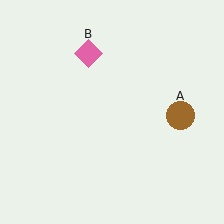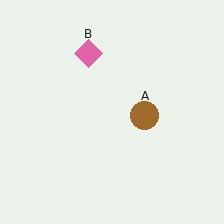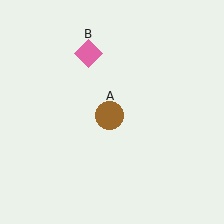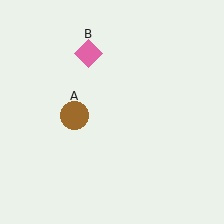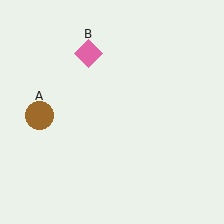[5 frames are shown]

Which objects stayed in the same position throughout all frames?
Pink diamond (object B) remained stationary.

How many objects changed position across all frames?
1 object changed position: brown circle (object A).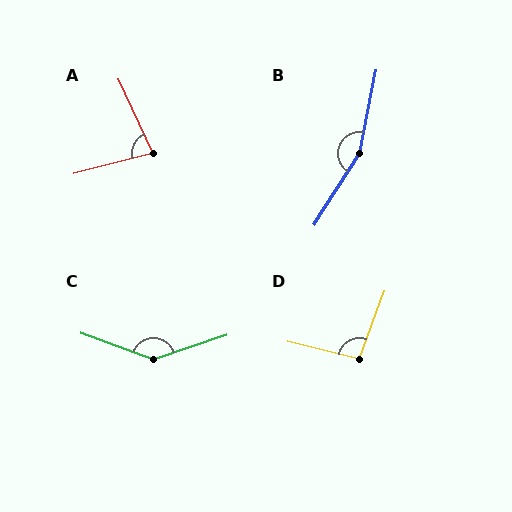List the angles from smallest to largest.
A (80°), D (97°), C (142°), B (159°).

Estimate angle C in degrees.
Approximately 142 degrees.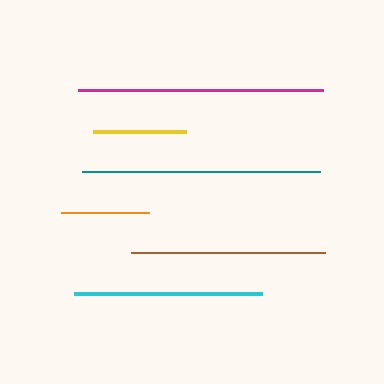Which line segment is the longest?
The magenta line is the longest at approximately 245 pixels.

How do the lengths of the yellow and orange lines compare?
The yellow and orange lines are approximately the same length.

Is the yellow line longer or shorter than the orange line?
The yellow line is longer than the orange line.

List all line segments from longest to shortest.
From longest to shortest: magenta, teal, brown, cyan, yellow, orange.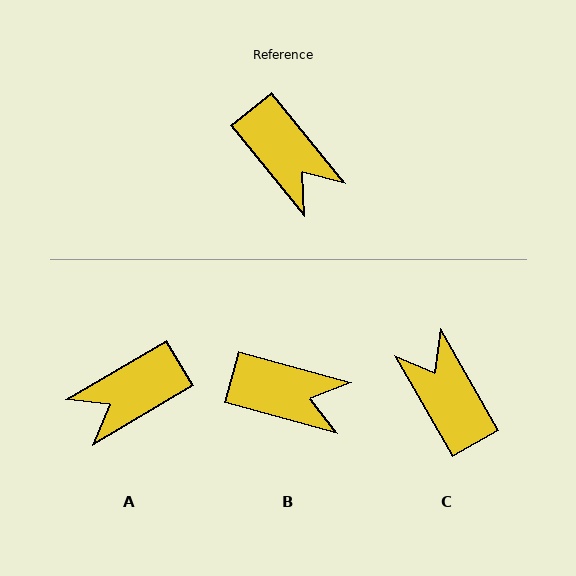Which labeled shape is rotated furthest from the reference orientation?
C, about 171 degrees away.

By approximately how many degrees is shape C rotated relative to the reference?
Approximately 171 degrees counter-clockwise.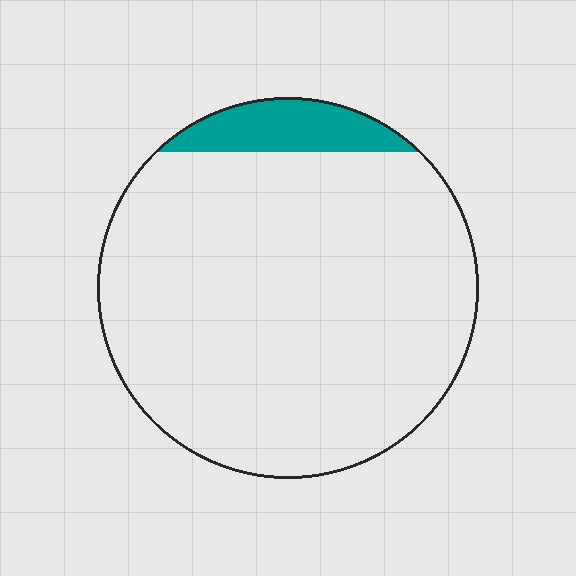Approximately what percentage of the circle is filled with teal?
Approximately 10%.